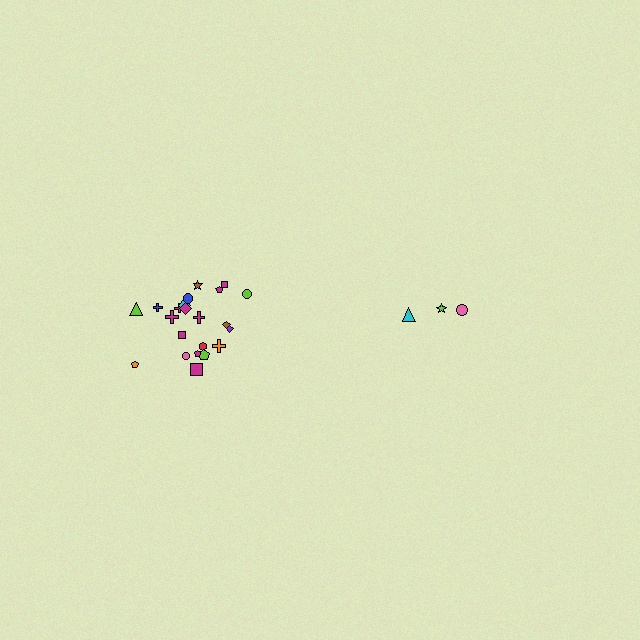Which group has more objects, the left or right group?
The left group.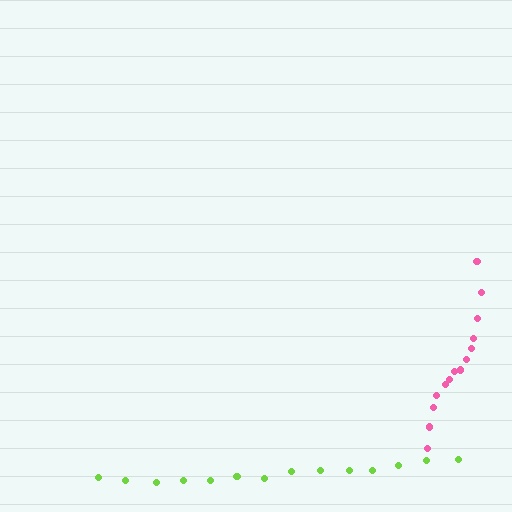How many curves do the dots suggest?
There are 2 distinct paths.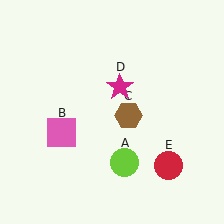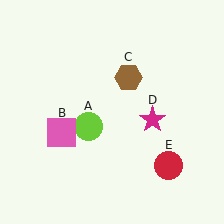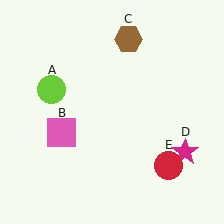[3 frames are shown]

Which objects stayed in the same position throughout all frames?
Pink square (object B) and red circle (object E) remained stationary.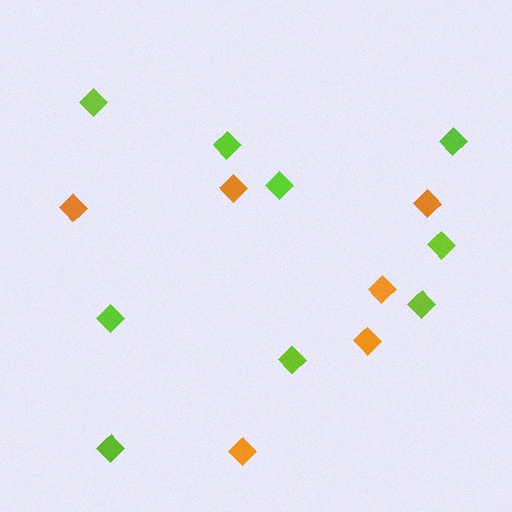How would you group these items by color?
There are 2 groups: one group of orange diamonds (6) and one group of lime diamonds (9).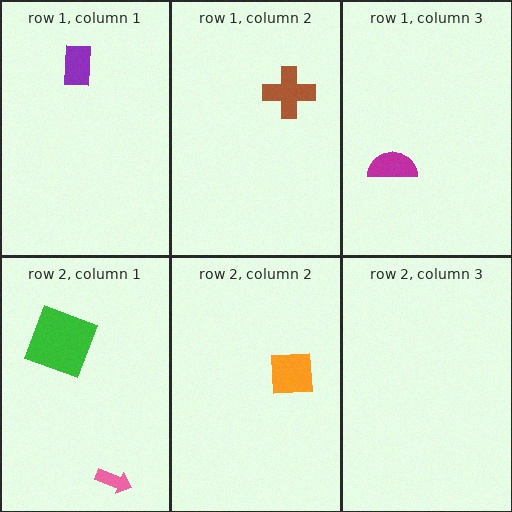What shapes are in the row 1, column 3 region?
The magenta semicircle.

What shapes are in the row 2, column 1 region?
The pink arrow, the green square.